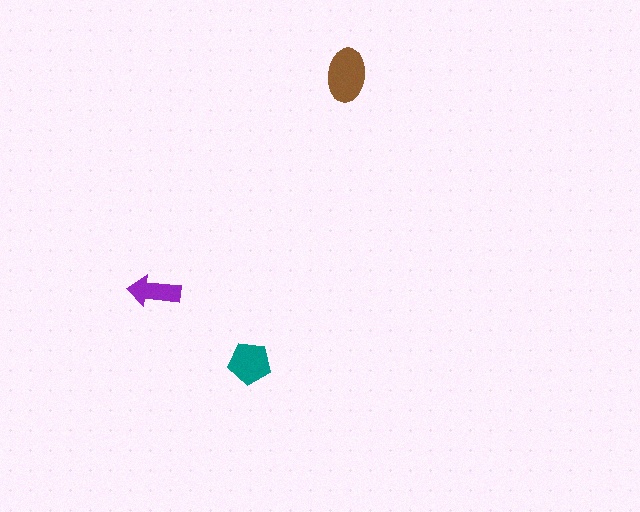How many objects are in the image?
There are 3 objects in the image.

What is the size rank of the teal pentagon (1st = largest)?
2nd.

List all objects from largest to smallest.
The brown ellipse, the teal pentagon, the purple arrow.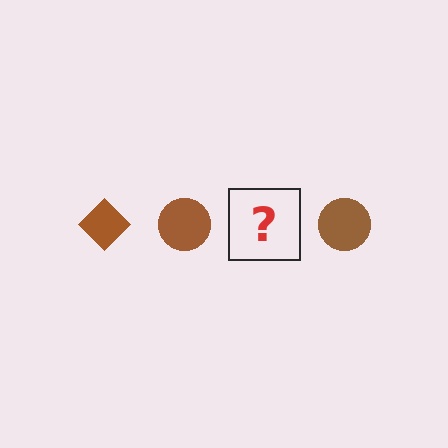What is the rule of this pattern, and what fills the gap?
The rule is that the pattern cycles through diamond, circle shapes in brown. The gap should be filled with a brown diamond.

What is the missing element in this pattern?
The missing element is a brown diamond.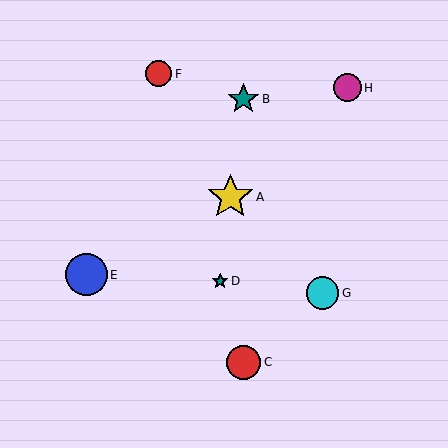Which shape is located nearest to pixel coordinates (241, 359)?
The red circle (labeled C) at (244, 362) is nearest to that location.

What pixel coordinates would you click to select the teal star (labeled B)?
Click at (243, 99) to select the teal star B.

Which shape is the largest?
The yellow star (labeled A) is the largest.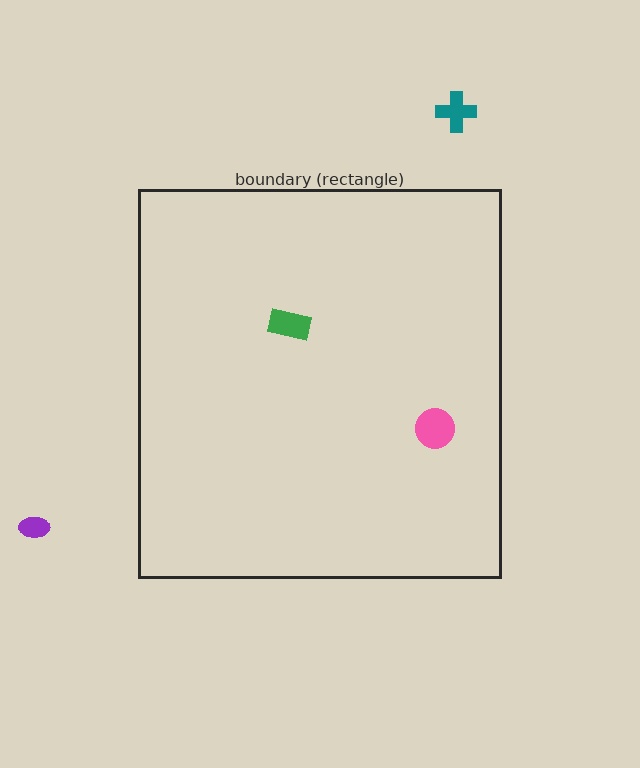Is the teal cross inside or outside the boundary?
Outside.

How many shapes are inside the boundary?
2 inside, 2 outside.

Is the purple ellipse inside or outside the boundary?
Outside.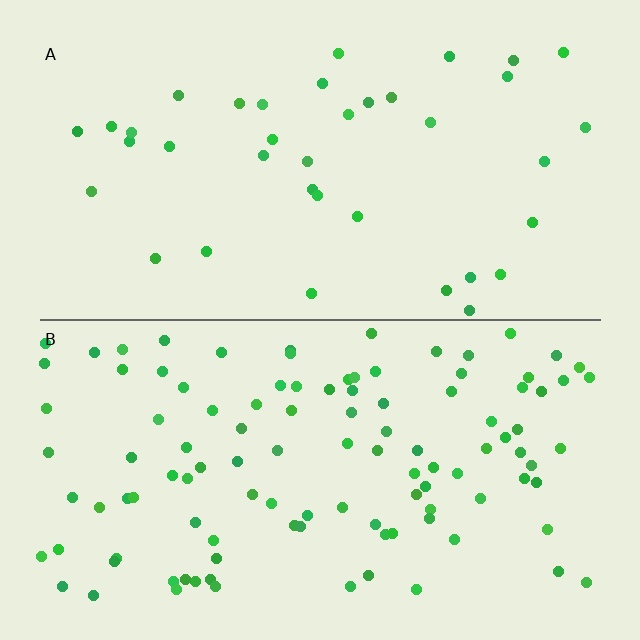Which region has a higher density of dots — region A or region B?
B (the bottom).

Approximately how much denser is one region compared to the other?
Approximately 2.9× — region B over region A.